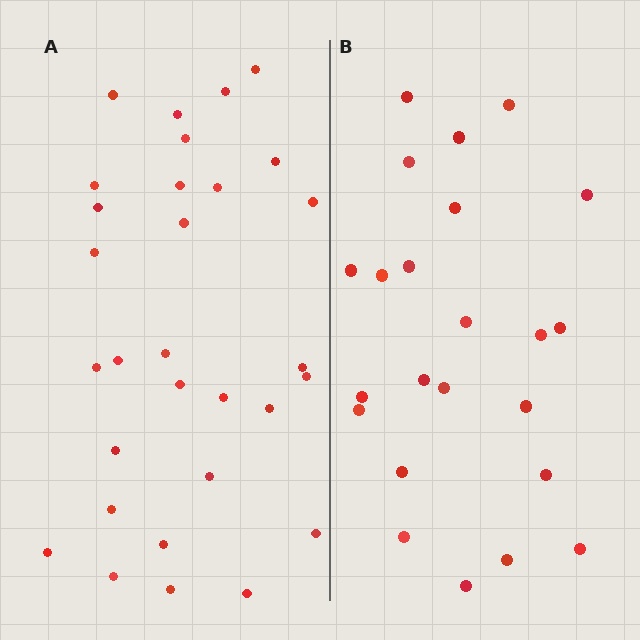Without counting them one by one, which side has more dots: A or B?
Region A (the left region) has more dots.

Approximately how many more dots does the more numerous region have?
Region A has roughly 8 or so more dots than region B.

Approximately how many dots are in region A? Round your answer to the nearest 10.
About 30 dots.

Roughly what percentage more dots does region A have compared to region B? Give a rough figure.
About 30% more.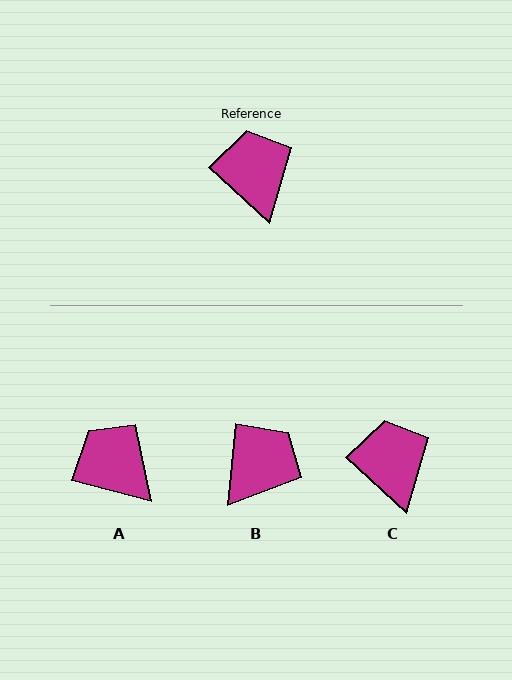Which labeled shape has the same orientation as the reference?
C.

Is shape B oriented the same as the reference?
No, it is off by about 53 degrees.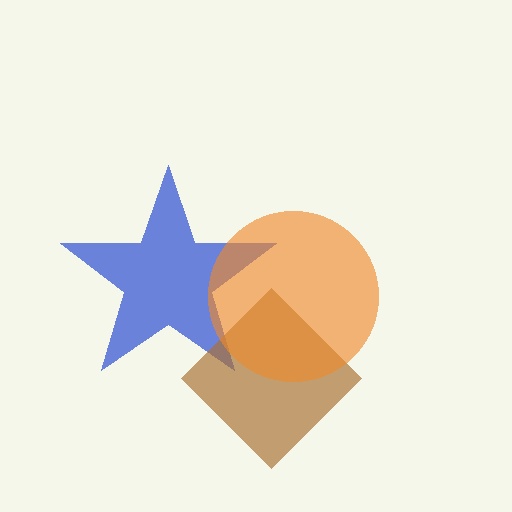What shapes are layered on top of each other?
The layered shapes are: a blue star, a brown diamond, an orange circle.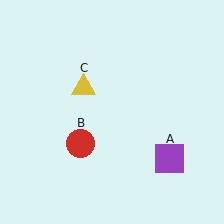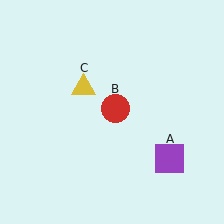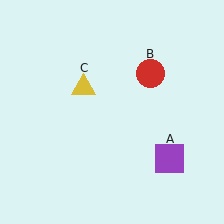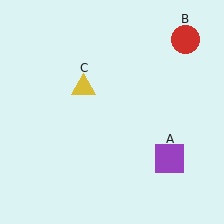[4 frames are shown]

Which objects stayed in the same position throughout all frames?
Purple square (object A) and yellow triangle (object C) remained stationary.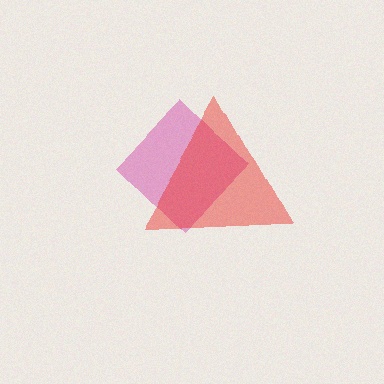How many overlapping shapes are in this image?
There are 2 overlapping shapes in the image.